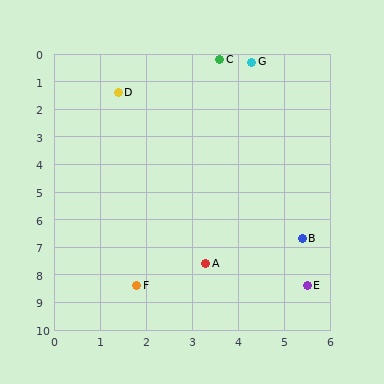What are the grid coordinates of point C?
Point C is at approximately (3.6, 0.2).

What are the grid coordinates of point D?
Point D is at approximately (1.4, 1.4).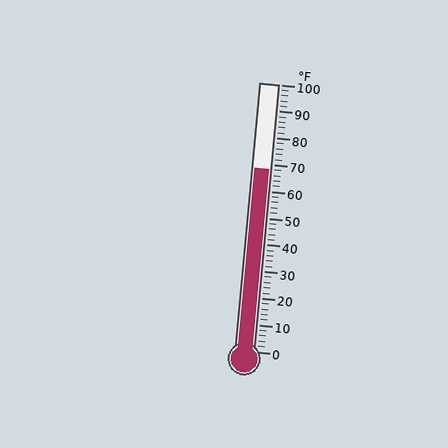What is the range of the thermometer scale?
The thermometer scale ranges from 0°F to 100°F.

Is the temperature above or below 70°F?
The temperature is below 70°F.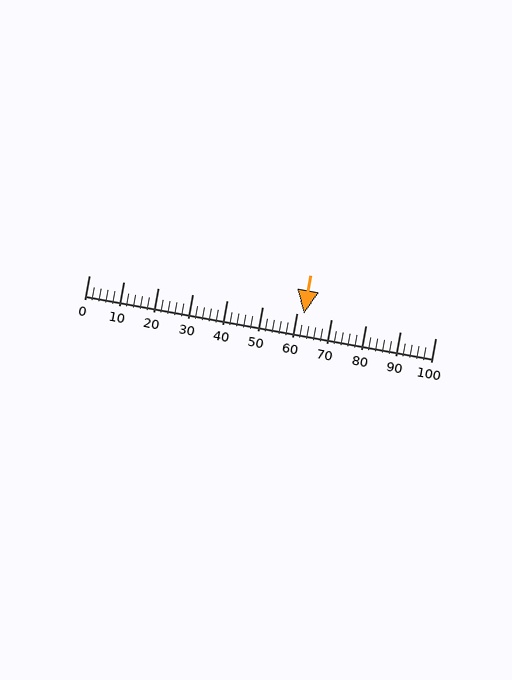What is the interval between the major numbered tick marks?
The major tick marks are spaced 10 units apart.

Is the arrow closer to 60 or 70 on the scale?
The arrow is closer to 60.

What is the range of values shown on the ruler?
The ruler shows values from 0 to 100.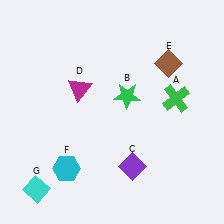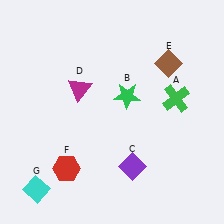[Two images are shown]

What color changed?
The hexagon (F) changed from cyan in Image 1 to red in Image 2.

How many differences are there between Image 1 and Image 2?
There is 1 difference between the two images.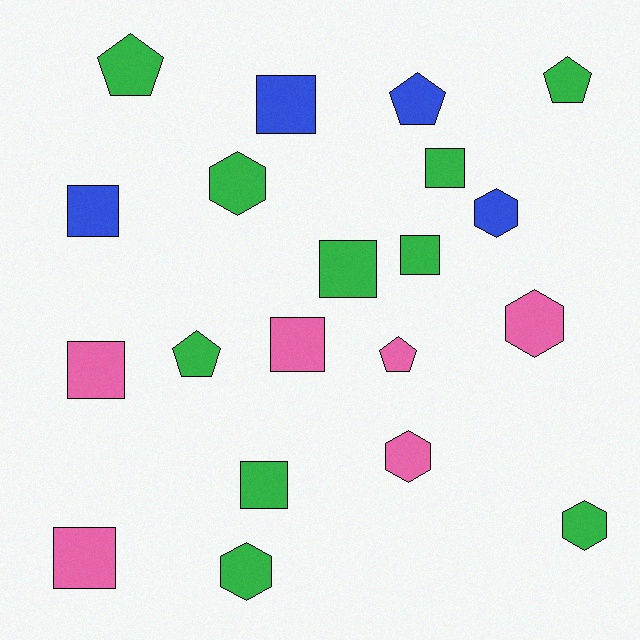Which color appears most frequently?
Green, with 10 objects.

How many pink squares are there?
There are 3 pink squares.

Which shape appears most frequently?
Square, with 9 objects.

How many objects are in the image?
There are 20 objects.